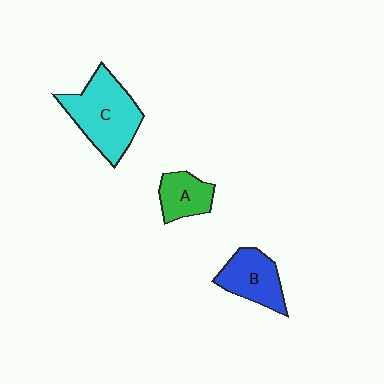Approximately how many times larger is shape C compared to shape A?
Approximately 2.1 times.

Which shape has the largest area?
Shape C (cyan).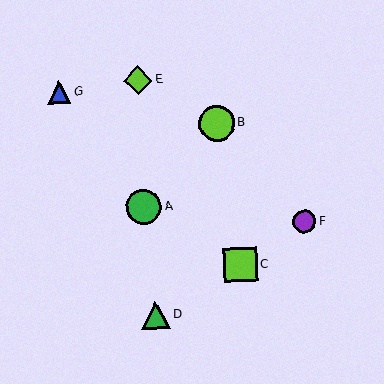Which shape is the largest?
The lime circle (labeled B) is the largest.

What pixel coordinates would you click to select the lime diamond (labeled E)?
Click at (138, 81) to select the lime diamond E.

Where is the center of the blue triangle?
The center of the blue triangle is at (59, 93).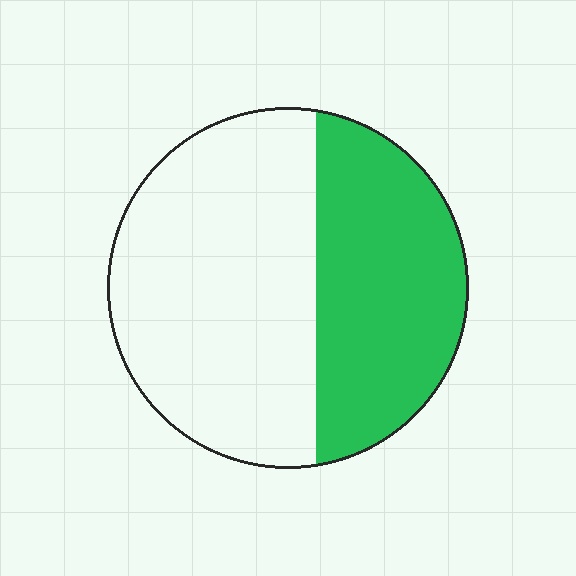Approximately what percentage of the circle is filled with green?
Approximately 40%.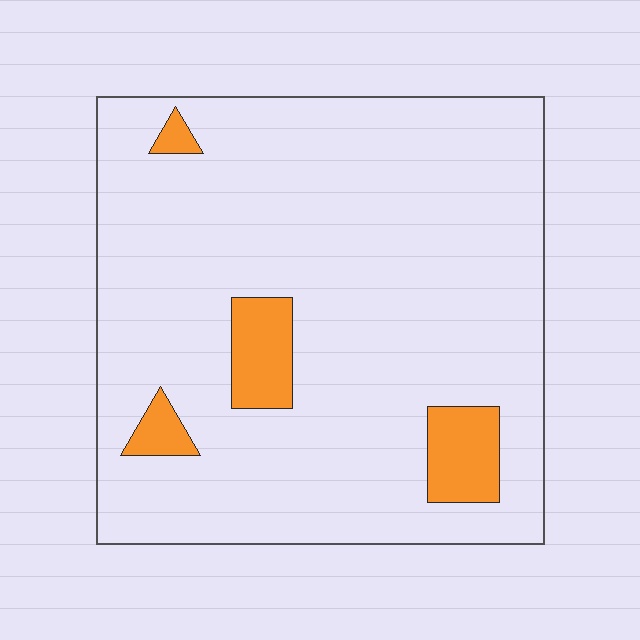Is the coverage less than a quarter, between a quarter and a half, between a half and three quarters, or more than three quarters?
Less than a quarter.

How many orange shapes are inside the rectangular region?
4.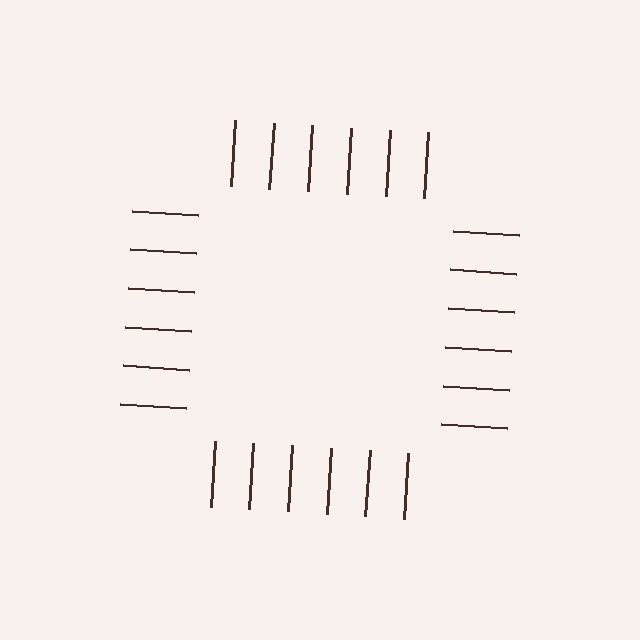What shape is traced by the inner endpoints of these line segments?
An illusory square — the line segments terminate on its edges but no continuous stroke is drawn.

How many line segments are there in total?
24 — 6 along each of the 4 edges.